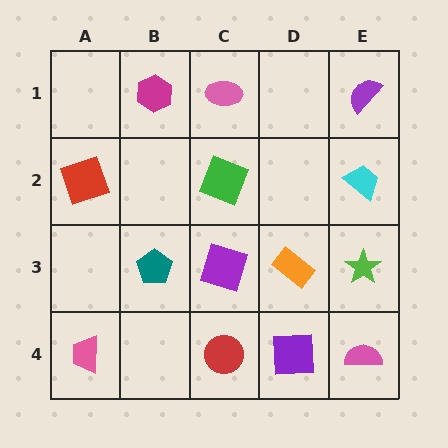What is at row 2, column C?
A green square.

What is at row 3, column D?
An orange rectangle.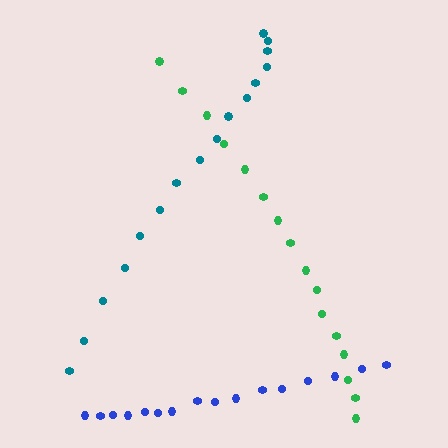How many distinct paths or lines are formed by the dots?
There are 3 distinct paths.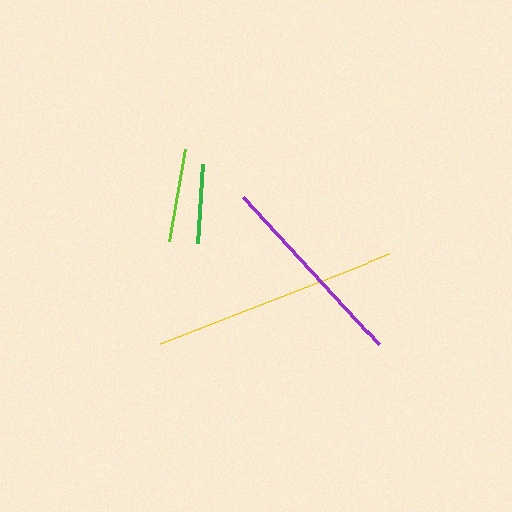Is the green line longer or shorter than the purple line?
The purple line is longer than the green line.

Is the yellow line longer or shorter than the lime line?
The yellow line is longer than the lime line.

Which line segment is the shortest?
The green line is the shortest at approximately 80 pixels.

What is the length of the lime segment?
The lime segment is approximately 93 pixels long.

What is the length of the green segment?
The green segment is approximately 80 pixels long.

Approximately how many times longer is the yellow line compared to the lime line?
The yellow line is approximately 2.6 times the length of the lime line.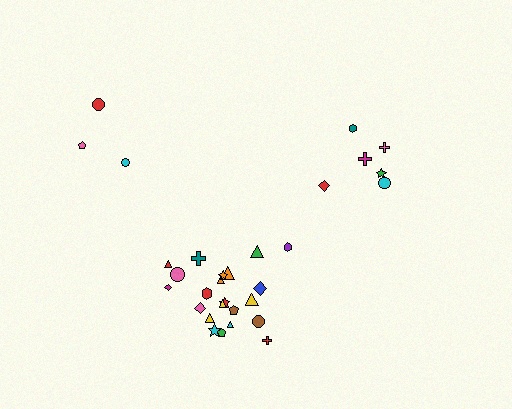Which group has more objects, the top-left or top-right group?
The top-right group.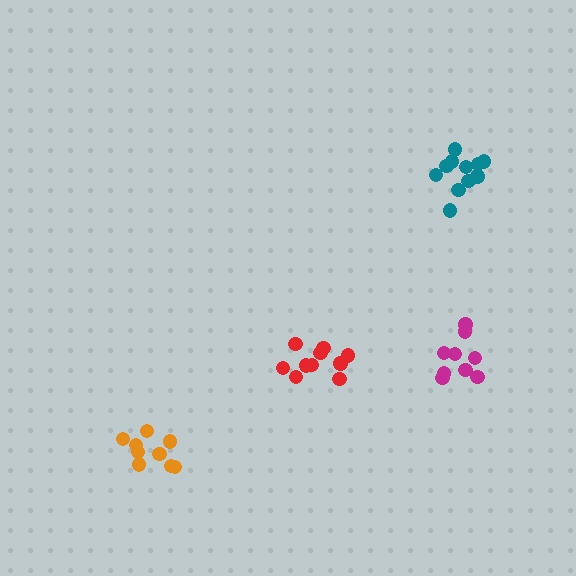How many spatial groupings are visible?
There are 4 spatial groupings.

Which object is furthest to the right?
The teal cluster is rightmost.